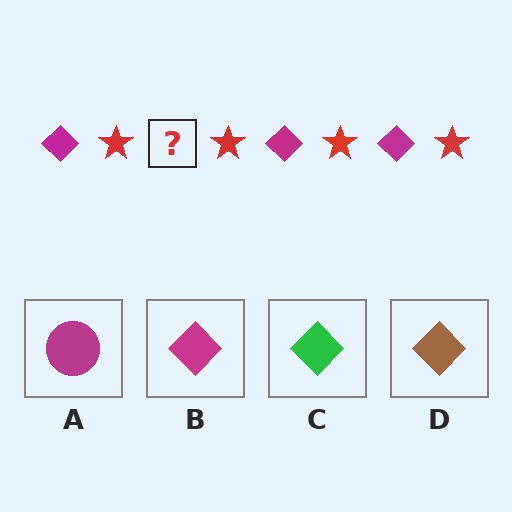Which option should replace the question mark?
Option B.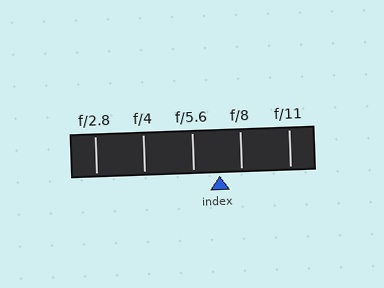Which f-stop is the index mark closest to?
The index mark is closest to f/8.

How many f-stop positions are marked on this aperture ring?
There are 5 f-stop positions marked.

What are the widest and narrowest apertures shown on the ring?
The widest aperture shown is f/2.8 and the narrowest is f/11.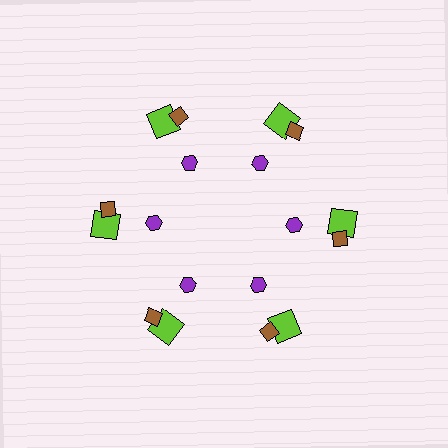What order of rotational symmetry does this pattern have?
This pattern has 6-fold rotational symmetry.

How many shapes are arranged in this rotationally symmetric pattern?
There are 18 shapes, arranged in 6 groups of 3.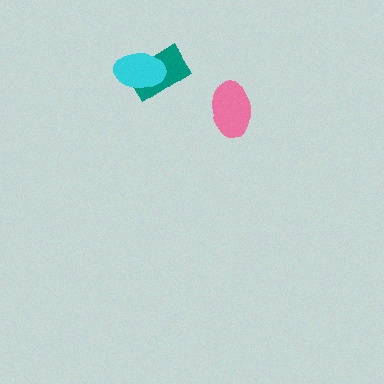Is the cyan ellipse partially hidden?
No, no other shape covers it.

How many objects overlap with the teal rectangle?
1 object overlaps with the teal rectangle.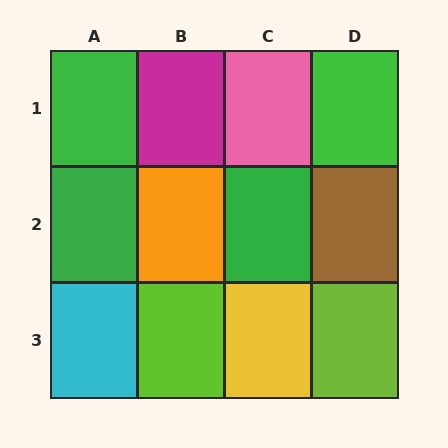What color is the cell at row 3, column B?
Lime.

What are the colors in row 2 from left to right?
Green, orange, green, brown.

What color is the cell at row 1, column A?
Green.